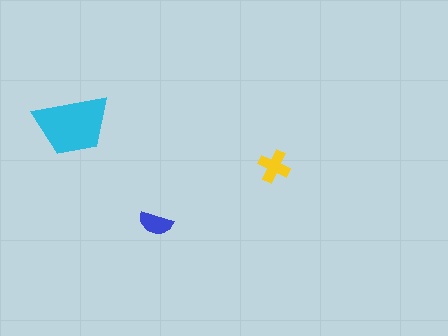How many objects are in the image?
There are 3 objects in the image.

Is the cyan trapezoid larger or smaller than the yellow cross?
Larger.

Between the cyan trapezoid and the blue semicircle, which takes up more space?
The cyan trapezoid.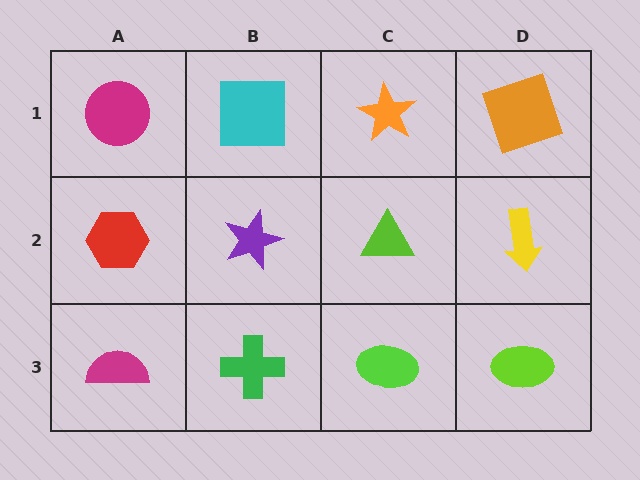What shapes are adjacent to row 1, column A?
A red hexagon (row 2, column A), a cyan square (row 1, column B).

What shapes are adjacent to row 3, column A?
A red hexagon (row 2, column A), a green cross (row 3, column B).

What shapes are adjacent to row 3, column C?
A lime triangle (row 2, column C), a green cross (row 3, column B), a lime ellipse (row 3, column D).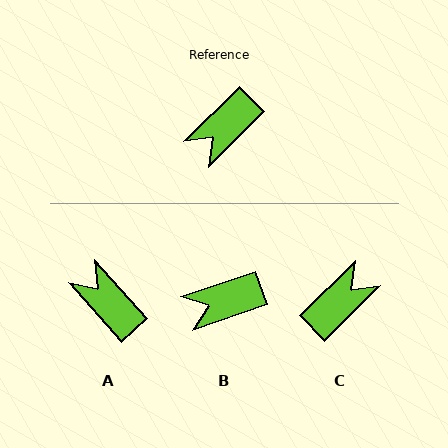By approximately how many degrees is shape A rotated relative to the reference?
Approximately 93 degrees clockwise.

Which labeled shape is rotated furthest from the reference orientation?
C, about 180 degrees away.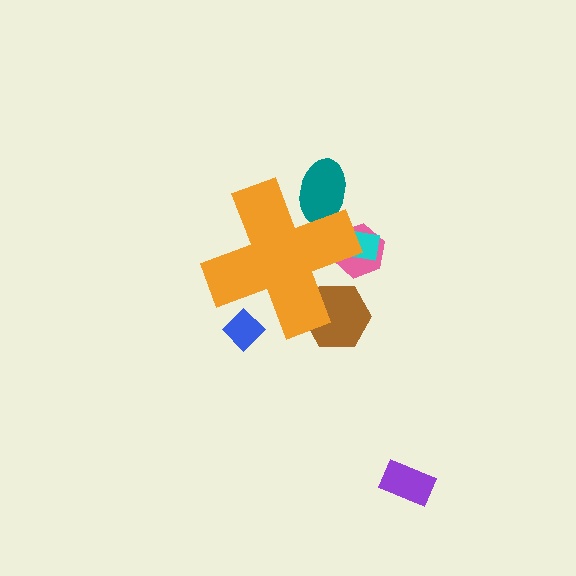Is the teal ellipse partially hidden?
Yes, the teal ellipse is partially hidden behind the orange cross.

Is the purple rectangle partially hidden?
No, the purple rectangle is fully visible.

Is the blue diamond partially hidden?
Yes, the blue diamond is partially hidden behind the orange cross.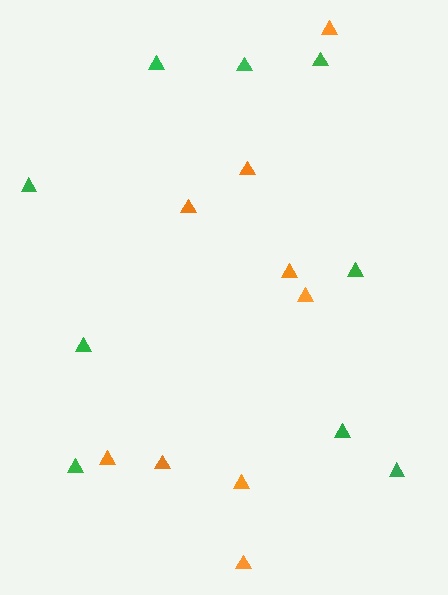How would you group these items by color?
There are 2 groups: one group of orange triangles (9) and one group of green triangles (9).